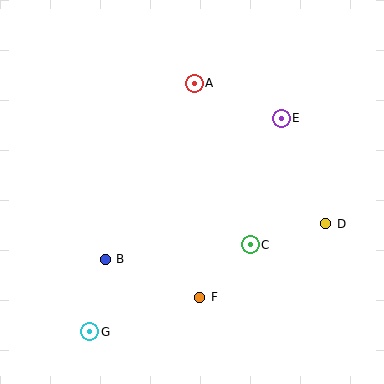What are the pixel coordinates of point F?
Point F is at (200, 297).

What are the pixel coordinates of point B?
Point B is at (105, 259).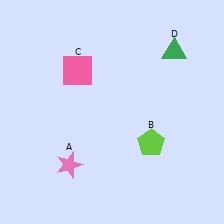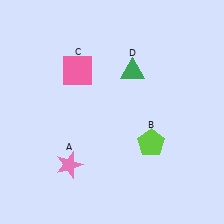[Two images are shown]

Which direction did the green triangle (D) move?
The green triangle (D) moved left.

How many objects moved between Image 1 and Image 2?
1 object moved between the two images.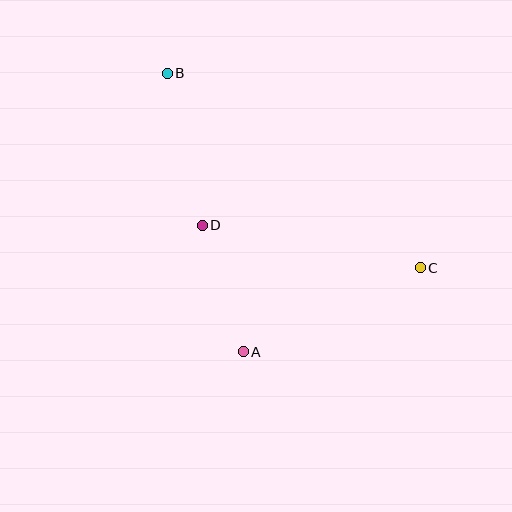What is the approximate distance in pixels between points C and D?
The distance between C and D is approximately 222 pixels.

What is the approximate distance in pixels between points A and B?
The distance between A and B is approximately 289 pixels.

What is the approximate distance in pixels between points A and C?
The distance between A and C is approximately 196 pixels.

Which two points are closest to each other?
Points A and D are closest to each other.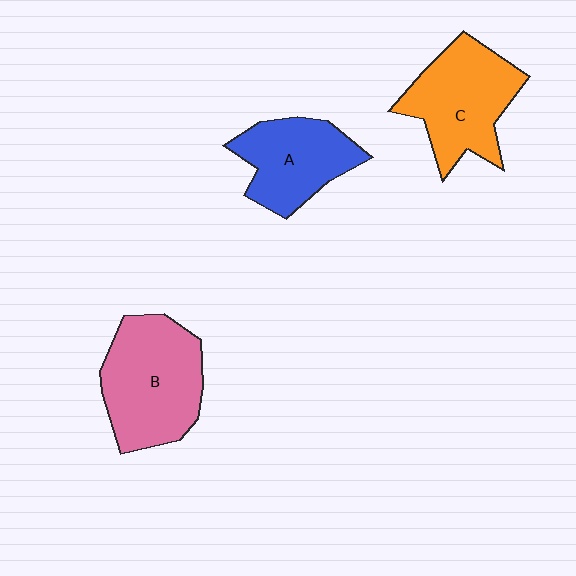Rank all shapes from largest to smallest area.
From largest to smallest: B (pink), C (orange), A (blue).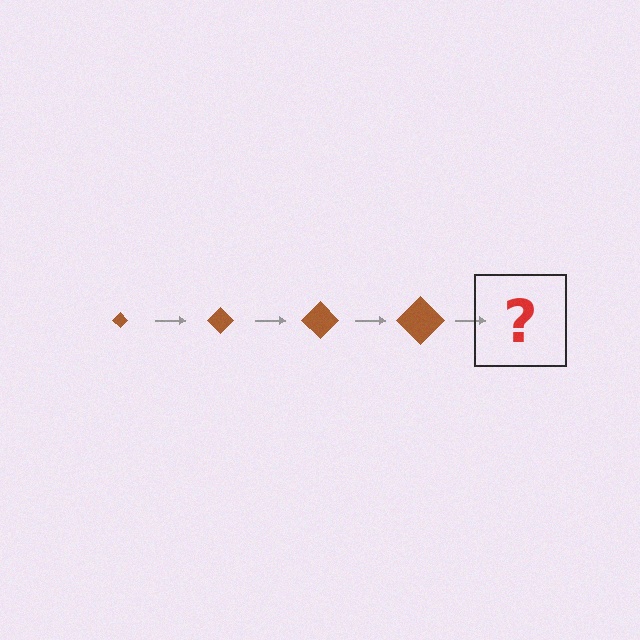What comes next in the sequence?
The next element should be a brown diamond, larger than the previous one.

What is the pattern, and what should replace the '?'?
The pattern is that the diamond gets progressively larger each step. The '?' should be a brown diamond, larger than the previous one.